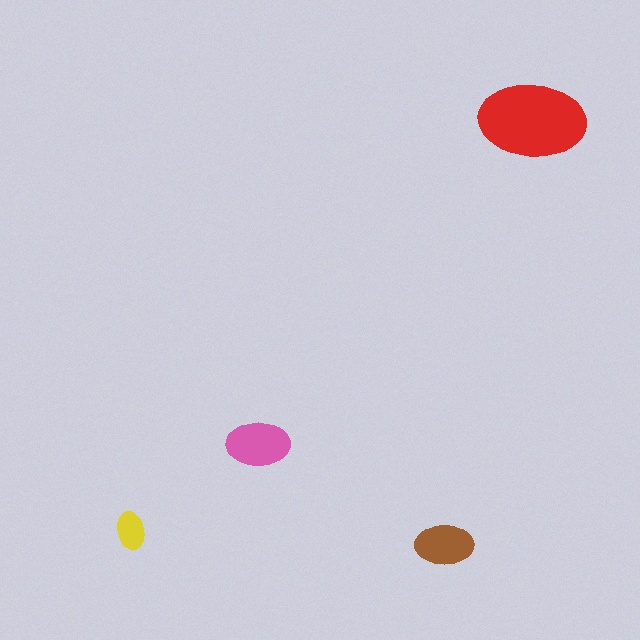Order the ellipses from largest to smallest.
the red one, the pink one, the brown one, the yellow one.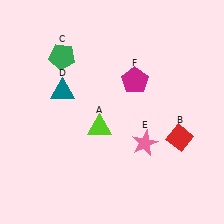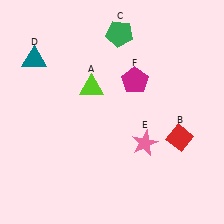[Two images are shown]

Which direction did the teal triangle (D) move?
The teal triangle (D) moved up.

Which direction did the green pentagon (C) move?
The green pentagon (C) moved right.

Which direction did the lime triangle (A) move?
The lime triangle (A) moved up.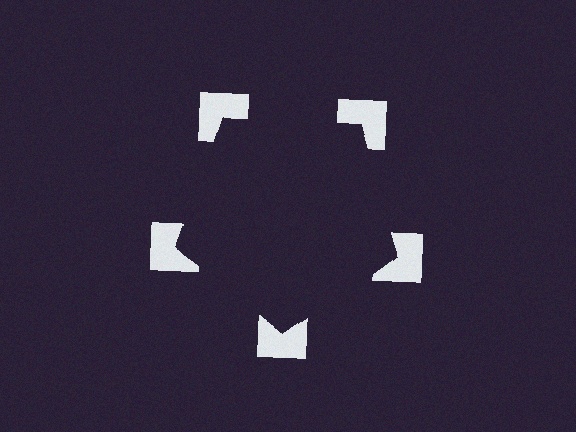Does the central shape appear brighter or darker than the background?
It typically appears slightly darker than the background, even though no actual brightness change is drawn.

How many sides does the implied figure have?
5 sides.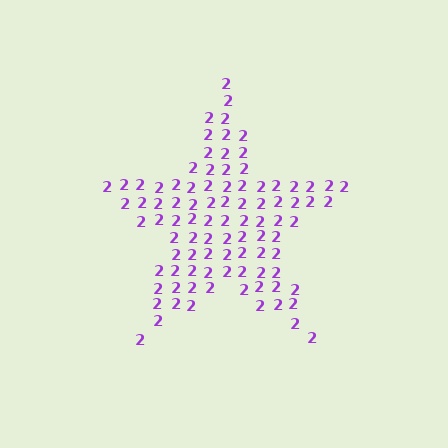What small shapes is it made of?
It is made of small digit 2's.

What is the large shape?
The large shape is a star.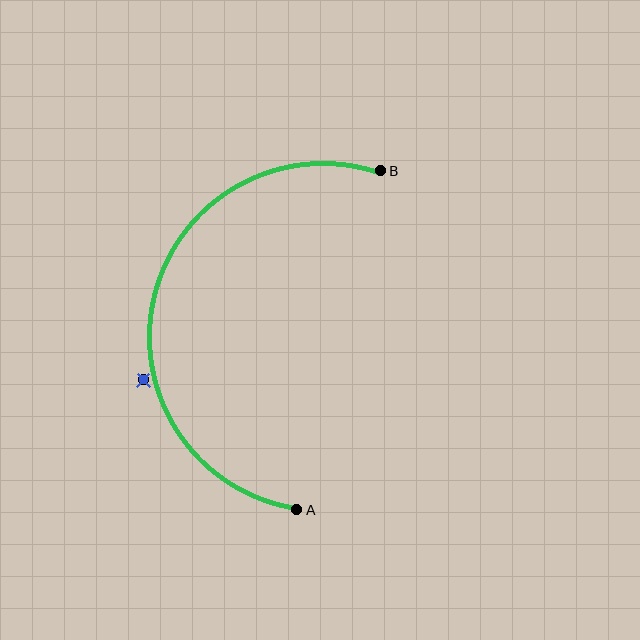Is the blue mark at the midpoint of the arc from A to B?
No — the blue mark does not lie on the arc at all. It sits slightly outside the curve.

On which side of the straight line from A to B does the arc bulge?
The arc bulges to the left of the straight line connecting A and B.